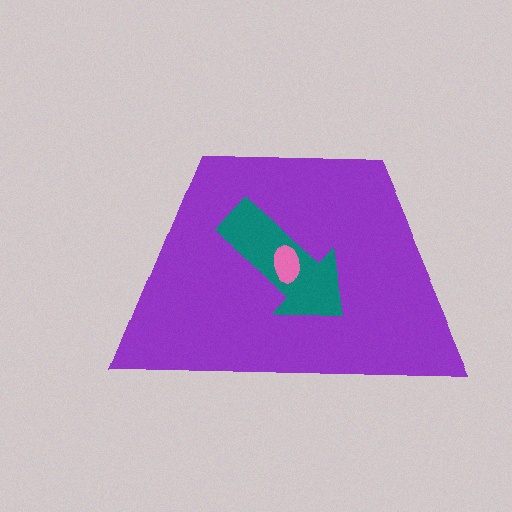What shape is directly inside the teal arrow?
The pink ellipse.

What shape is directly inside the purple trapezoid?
The teal arrow.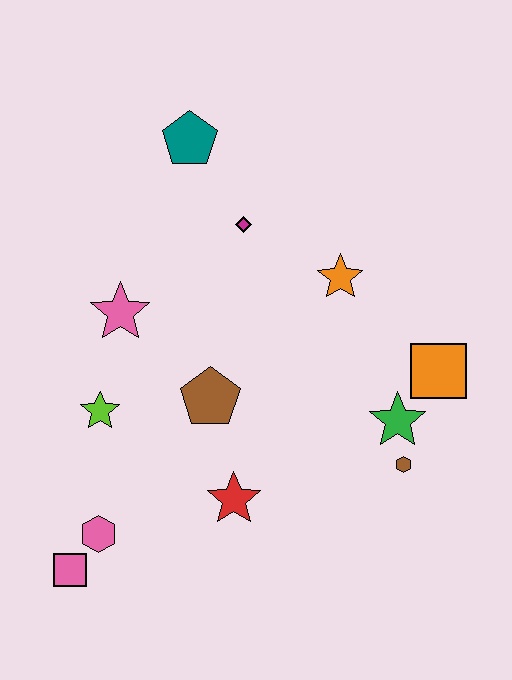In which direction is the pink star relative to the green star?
The pink star is to the left of the green star.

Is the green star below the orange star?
Yes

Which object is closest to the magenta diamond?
The teal pentagon is closest to the magenta diamond.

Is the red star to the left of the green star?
Yes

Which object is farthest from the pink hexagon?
The teal pentagon is farthest from the pink hexagon.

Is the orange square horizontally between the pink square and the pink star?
No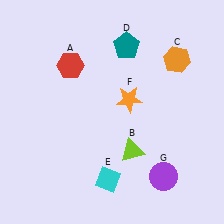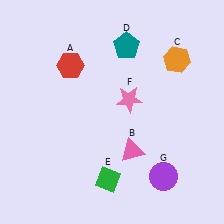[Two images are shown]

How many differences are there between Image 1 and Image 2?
There are 3 differences between the two images.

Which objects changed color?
B changed from lime to pink. E changed from cyan to green. F changed from orange to pink.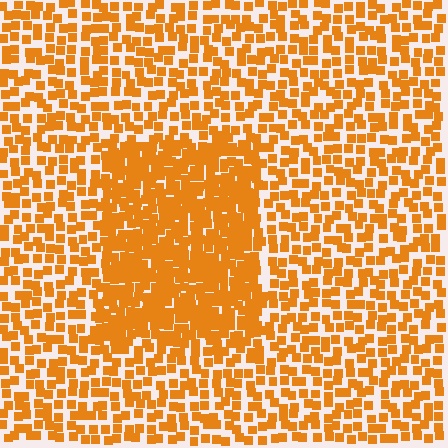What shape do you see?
I see a rectangle.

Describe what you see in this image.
The image contains small orange elements arranged at two different densities. A rectangle-shaped region is visible where the elements are more densely packed than the surrounding area.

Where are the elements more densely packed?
The elements are more densely packed inside the rectangle boundary.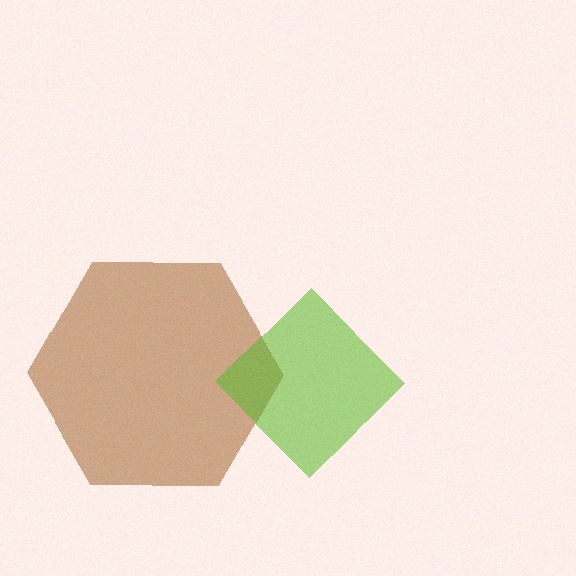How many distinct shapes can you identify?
There are 2 distinct shapes: a brown hexagon, a lime diamond.